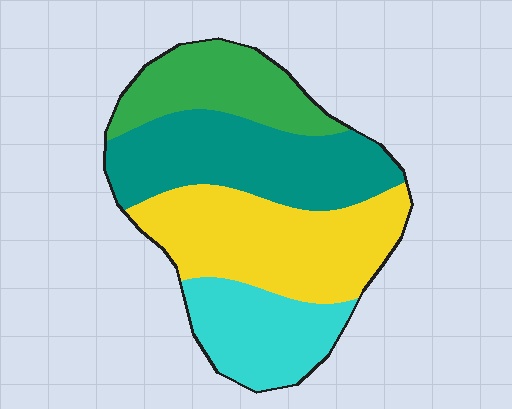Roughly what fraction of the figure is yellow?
Yellow takes up about one third (1/3) of the figure.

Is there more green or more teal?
Teal.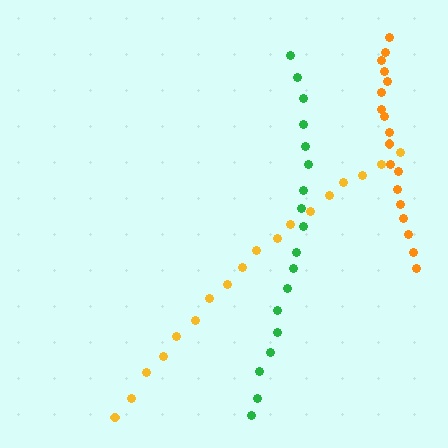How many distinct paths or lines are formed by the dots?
There are 3 distinct paths.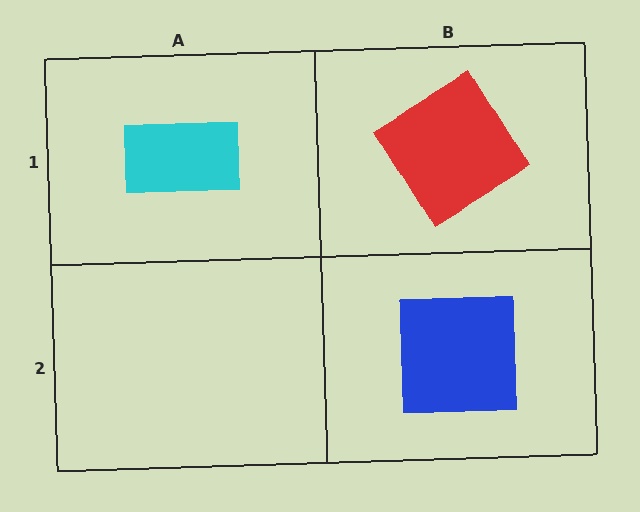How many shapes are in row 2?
1 shape.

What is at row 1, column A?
A cyan rectangle.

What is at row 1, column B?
A red diamond.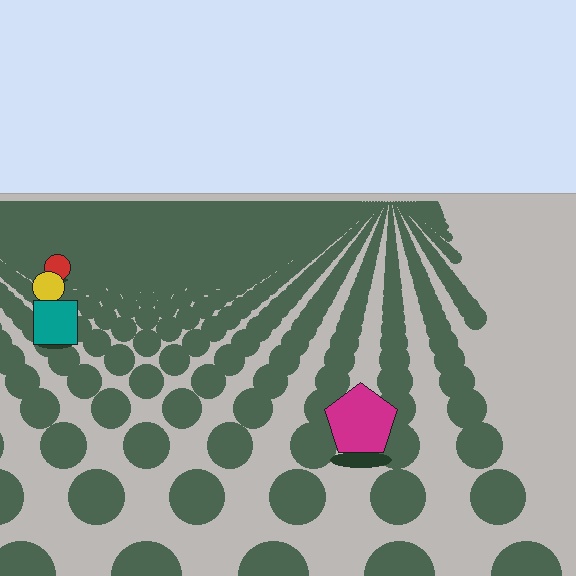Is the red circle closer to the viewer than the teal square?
No. The teal square is closer — you can tell from the texture gradient: the ground texture is coarser near it.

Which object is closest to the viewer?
The magenta pentagon is closest. The texture marks near it are larger and more spread out.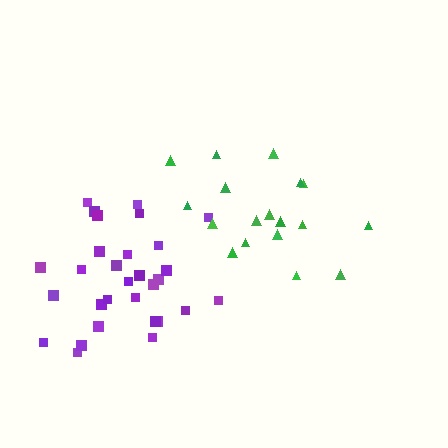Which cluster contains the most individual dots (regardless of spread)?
Purple (30).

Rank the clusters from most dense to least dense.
purple, green.